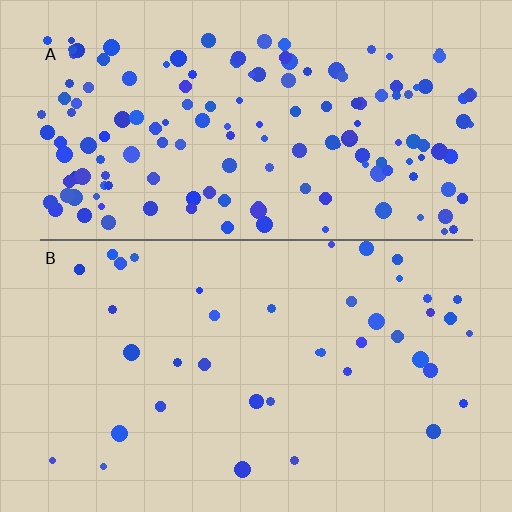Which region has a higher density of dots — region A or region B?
A (the top).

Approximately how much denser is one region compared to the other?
Approximately 3.8× — region A over region B.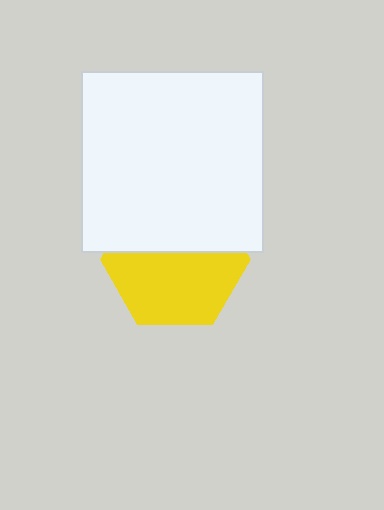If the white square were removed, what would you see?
You would see the complete yellow hexagon.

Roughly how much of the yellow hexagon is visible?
About half of it is visible (roughly 56%).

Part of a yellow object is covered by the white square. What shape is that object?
It is a hexagon.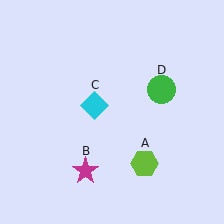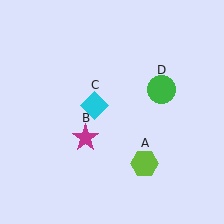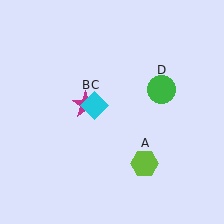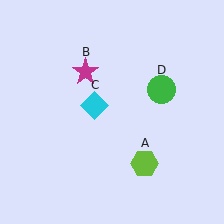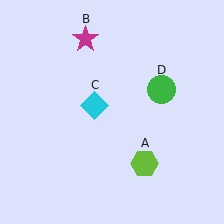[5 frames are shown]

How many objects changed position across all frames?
1 object changed position: magenta star (object B).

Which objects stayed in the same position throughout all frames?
Lime hexagon (object A) and cyan diamond (object C) and green circle (object D) remained stationary.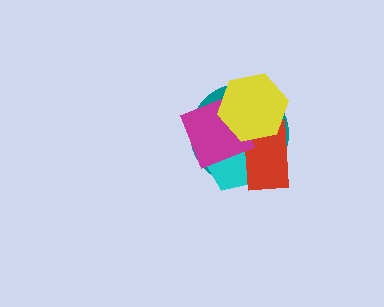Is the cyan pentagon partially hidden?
Yes, it is partially covered by another shape.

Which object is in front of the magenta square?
The yellow hexagon is in front of the magenta square.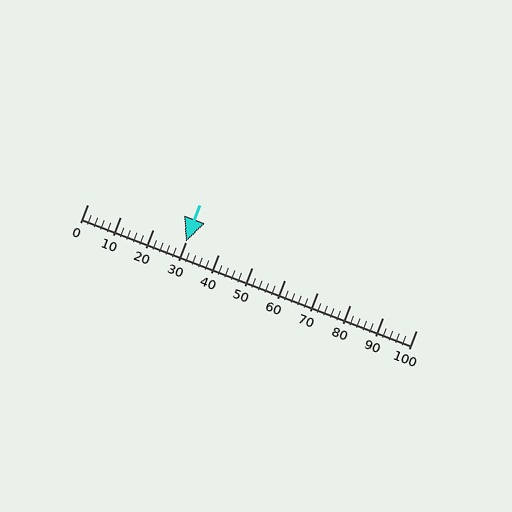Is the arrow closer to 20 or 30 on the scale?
The arrow is closer to 30.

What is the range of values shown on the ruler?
The ruler shows values from 0 to 100.